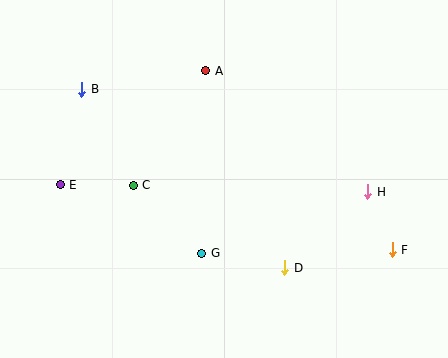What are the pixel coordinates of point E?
Point E is at (60, 185).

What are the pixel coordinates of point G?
Point G is at (202, 253).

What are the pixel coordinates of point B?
Point B is at (82, 90).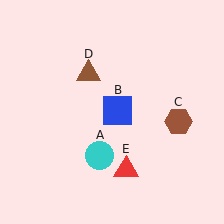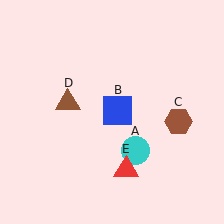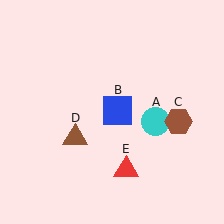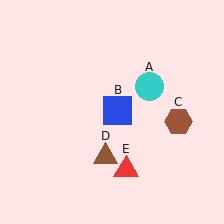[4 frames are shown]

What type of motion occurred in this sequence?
The cyan circle (object A), brown triangle (object D) rotated counterclockwise around the center of the scene.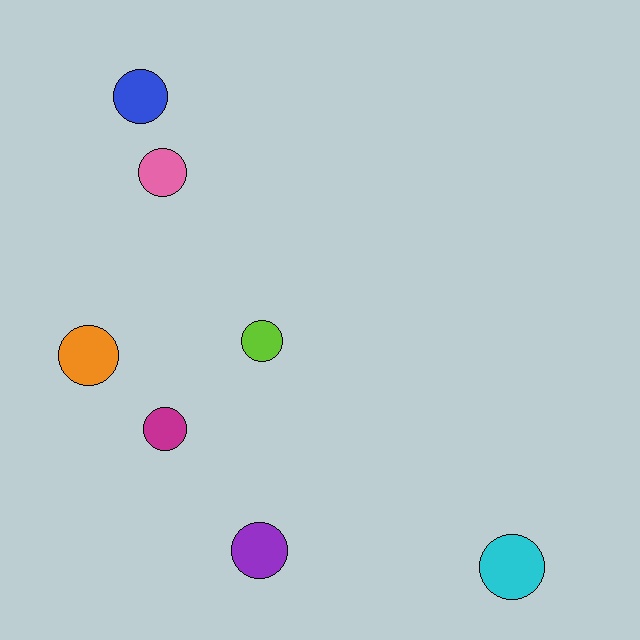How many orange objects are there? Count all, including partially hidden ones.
There is 1 orange object.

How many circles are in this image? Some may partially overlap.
There are 7 circles.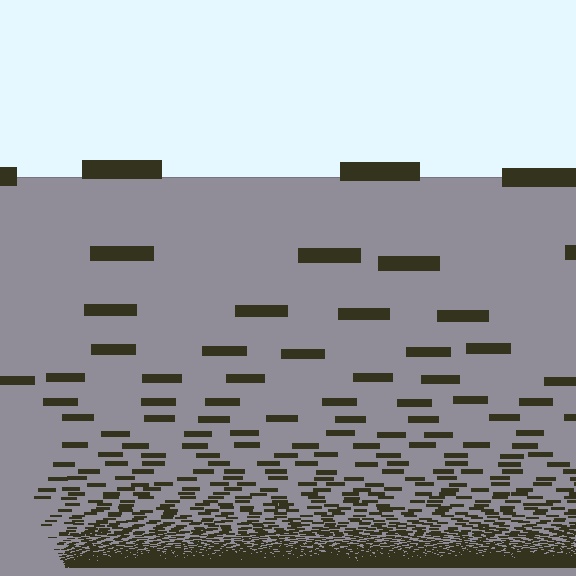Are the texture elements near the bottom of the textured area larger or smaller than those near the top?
Smaller. The gradient is inverted — elements near the bottom are smaller and denser.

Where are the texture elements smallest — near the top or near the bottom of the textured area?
Near the bottom.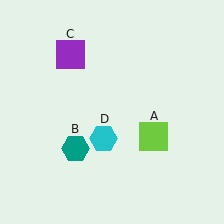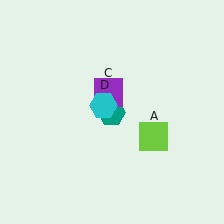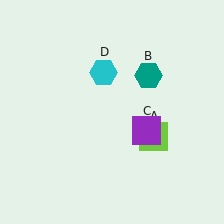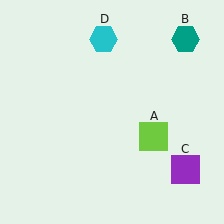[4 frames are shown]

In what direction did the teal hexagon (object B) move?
The teal hexagon (object B) moved up and to the right.